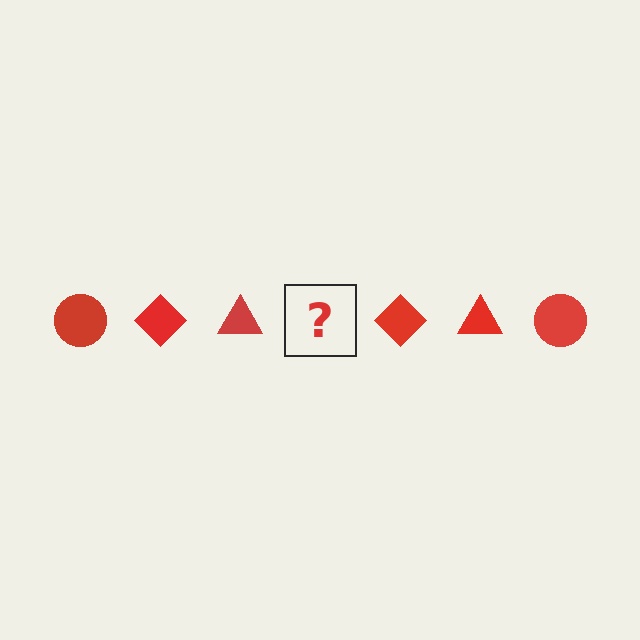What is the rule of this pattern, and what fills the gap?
The rule is that the pattern cycles through circle, diamond, triangle shapes in red. The gap should be filled with a red circle.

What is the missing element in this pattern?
The missing element is a red circle.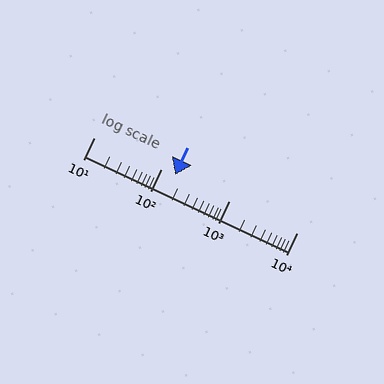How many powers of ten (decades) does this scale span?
The scale spans 3 decades, from 10 to 10000.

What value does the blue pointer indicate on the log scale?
The pointer indicates approximately 160.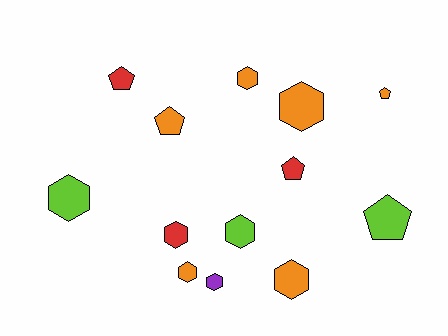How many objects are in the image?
There are 13 objects.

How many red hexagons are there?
There is 1 red hexagon.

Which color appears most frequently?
Orange, with 6 objects.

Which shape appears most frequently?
Hexagon, with 8 objects.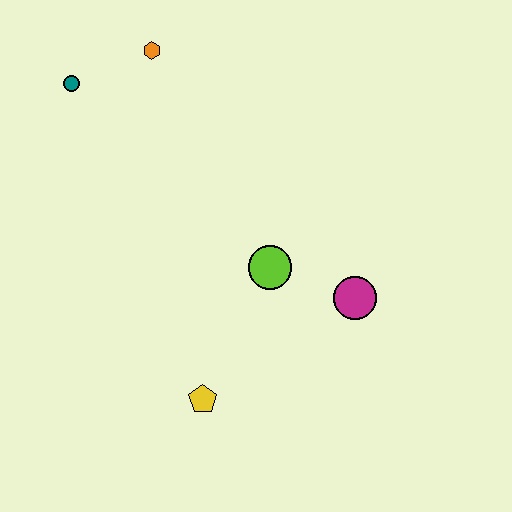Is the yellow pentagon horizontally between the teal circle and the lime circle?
Yes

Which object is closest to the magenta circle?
The lime circle is closest to the magenta circle.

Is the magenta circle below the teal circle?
Yes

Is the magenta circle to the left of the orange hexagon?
No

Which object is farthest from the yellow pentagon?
The orange hexagon is farthest from the yellow pentagon.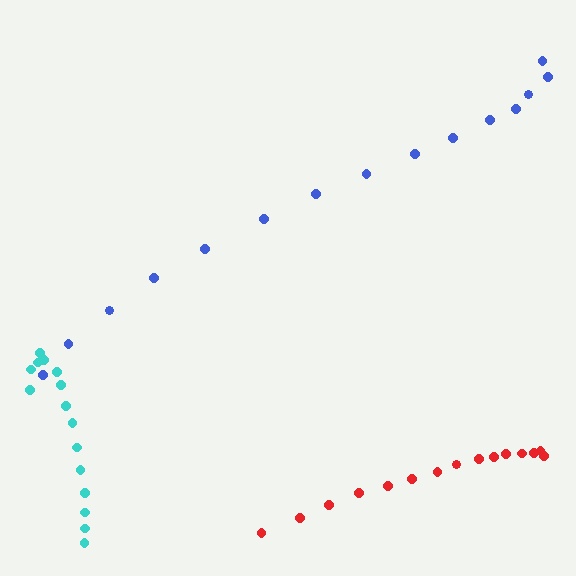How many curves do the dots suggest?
There are 3 distinct paths.